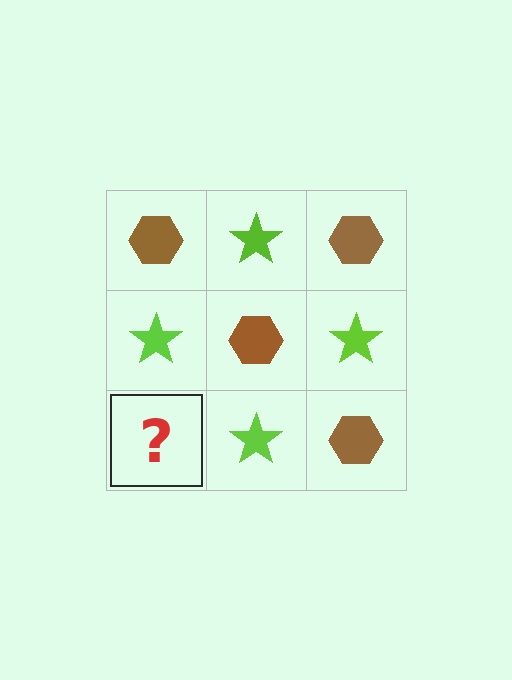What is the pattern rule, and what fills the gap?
The rule is that it alternates brown hexagon and lime star in a checkerboard pattern. The gap should be filled with a brown hexagon.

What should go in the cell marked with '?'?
The missing cell should contain a brown hexagon.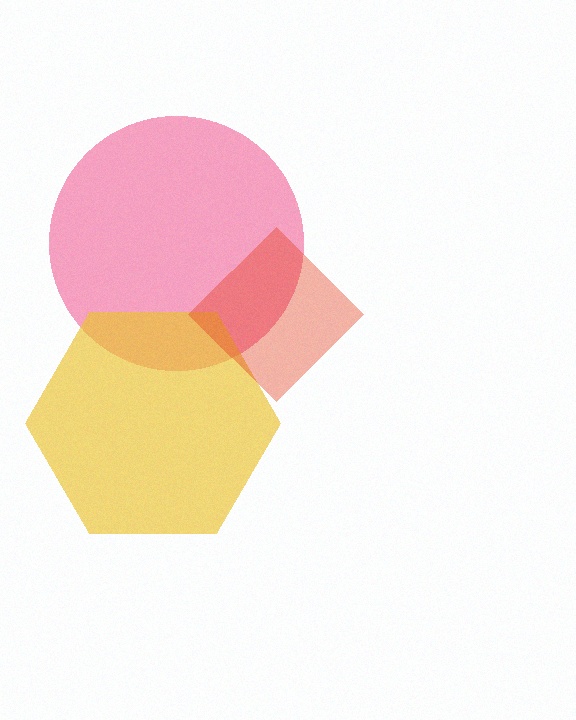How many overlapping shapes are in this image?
There are 3 overlapping shapes in the image.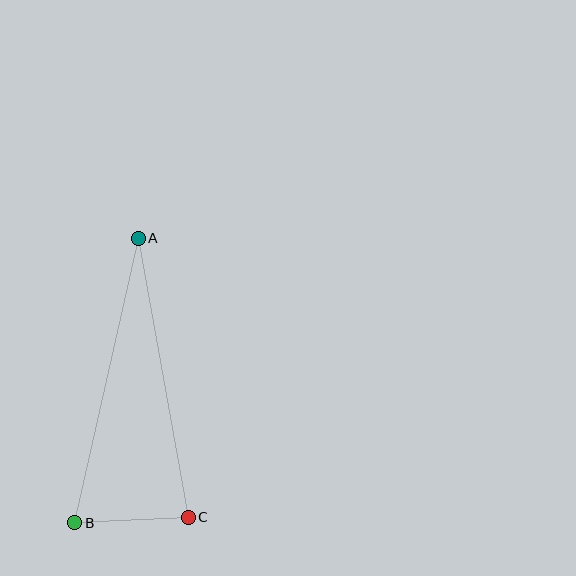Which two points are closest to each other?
Points B and C are closest to each other.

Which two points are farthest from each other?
Points A and B are farthest from each other.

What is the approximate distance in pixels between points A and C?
The distance between A and C is approximately 283 pixels.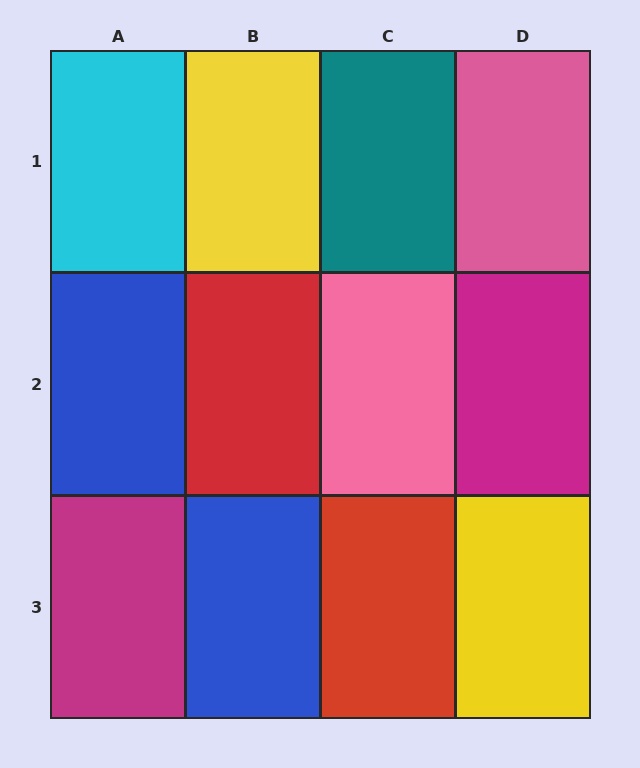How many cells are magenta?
2 cells are magenta.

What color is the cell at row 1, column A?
Cyan.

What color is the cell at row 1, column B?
Yellow.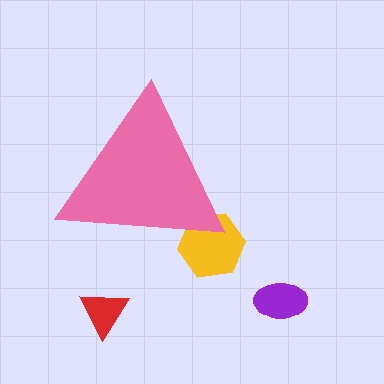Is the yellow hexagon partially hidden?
Yes, the yellow hexagon is partially hidden behind the pink triangle.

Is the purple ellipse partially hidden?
No, the purple ellipse is fully visible.